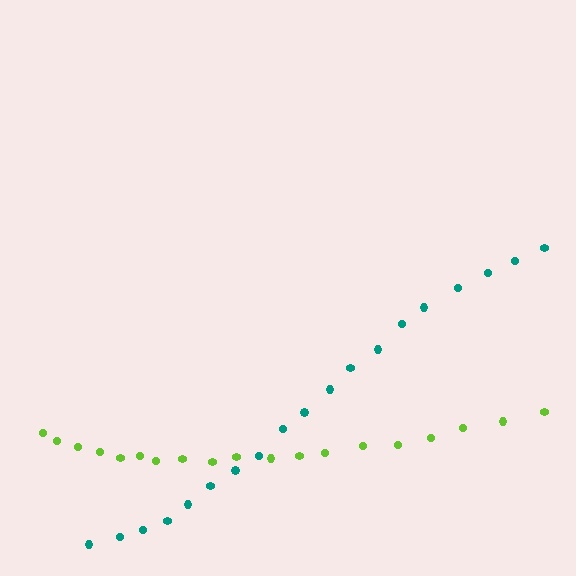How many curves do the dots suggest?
There are 2 distinct paths.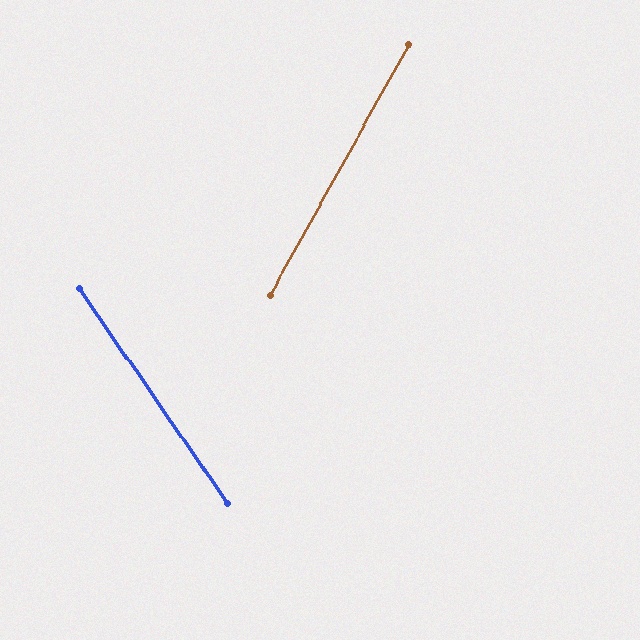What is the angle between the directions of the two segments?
Approximately 64 degrees.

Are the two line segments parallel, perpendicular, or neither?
Neither parallel nor perpendicular — they differ by about 64°.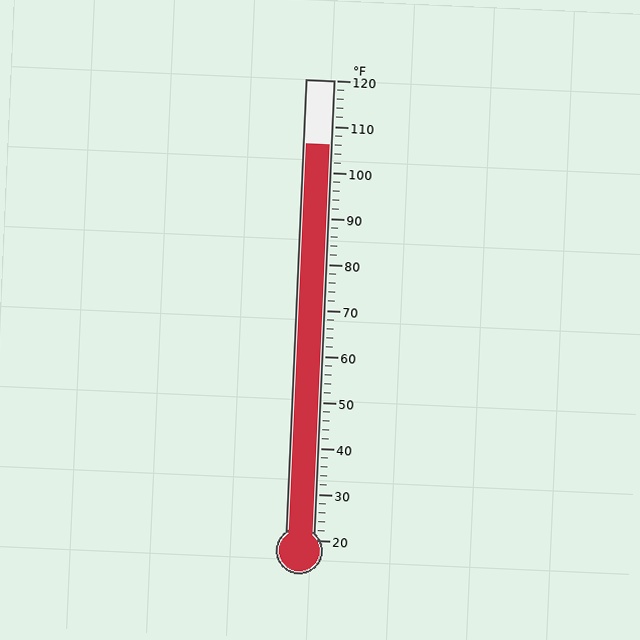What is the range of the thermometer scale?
The thermometer scale ranges from 20°F to 120°F.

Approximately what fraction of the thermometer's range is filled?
The thermometer is filled to approximately 85% of its range.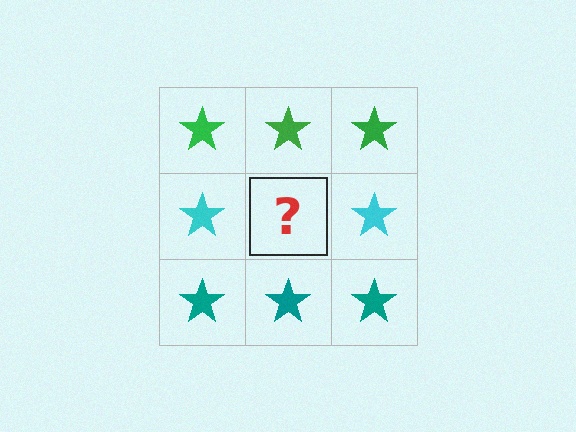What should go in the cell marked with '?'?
The missing cell should contain a cyan star.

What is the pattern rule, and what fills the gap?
The rule is that each row has a consistent color. The gap should be filled with a cyan star.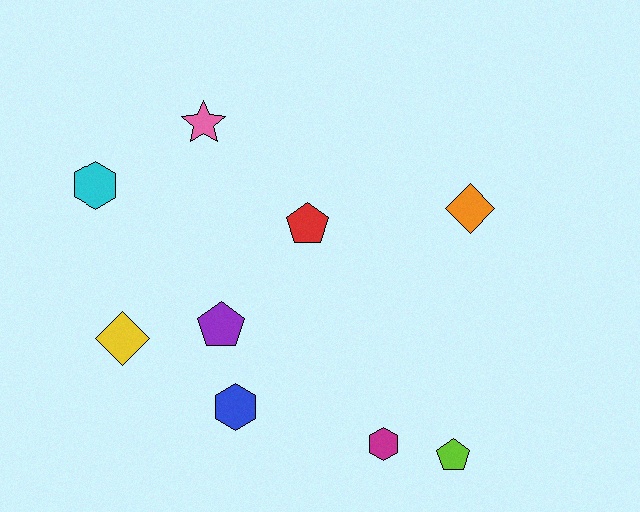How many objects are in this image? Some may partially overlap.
There are 9 objects.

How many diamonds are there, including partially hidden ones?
There are 2 diamonds.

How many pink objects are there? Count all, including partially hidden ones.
There is 1 pink object.